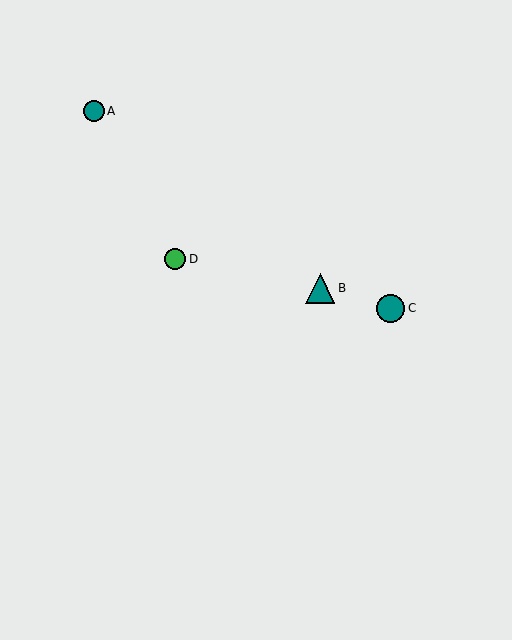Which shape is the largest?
The teal triangle (labeled B) is the largest.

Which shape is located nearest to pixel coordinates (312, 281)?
The teal triangle (labeled B) at (320, 288) is nearest to that location.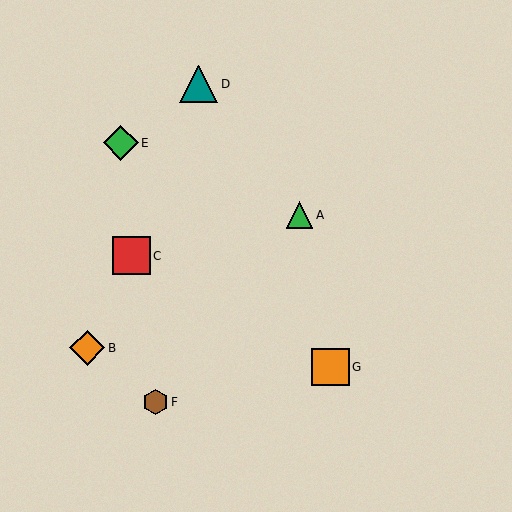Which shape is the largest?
The red square (labeled C) is the largest.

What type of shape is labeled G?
Shape G is an orange square.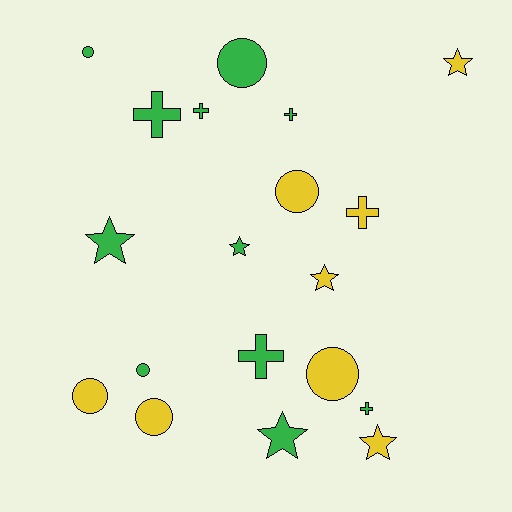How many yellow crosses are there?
There is 1 yellow cross.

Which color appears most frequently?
Green, with 11 objects.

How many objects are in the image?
There are 19 objects.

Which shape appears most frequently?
Circle, with 7 objects.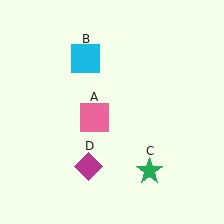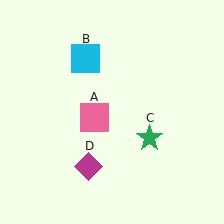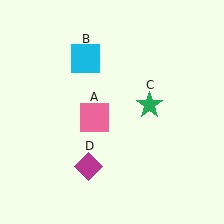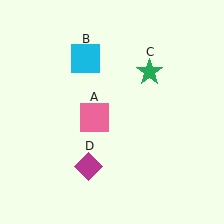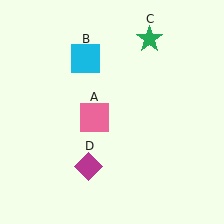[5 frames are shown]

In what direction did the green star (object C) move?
The green star (object C) moved up.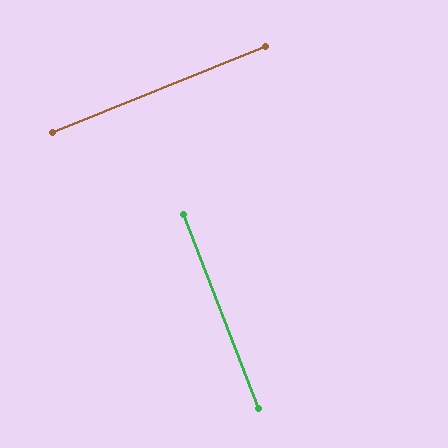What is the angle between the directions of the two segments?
Approximately 89 degrees.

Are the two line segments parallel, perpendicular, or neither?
Perpendicular — they meet at approximately 89°.